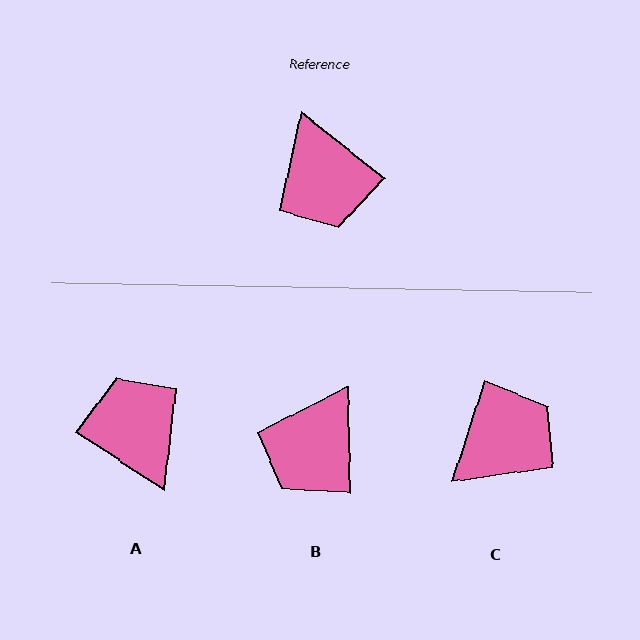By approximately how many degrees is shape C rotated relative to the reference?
Approximately 111 degrees counter-clockwise.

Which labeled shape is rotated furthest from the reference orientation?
A, about 175 degrees away.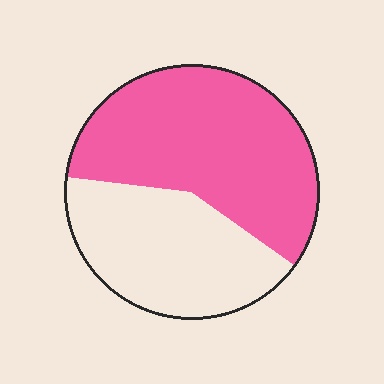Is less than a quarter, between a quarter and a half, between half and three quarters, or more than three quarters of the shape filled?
Between half and three quarters.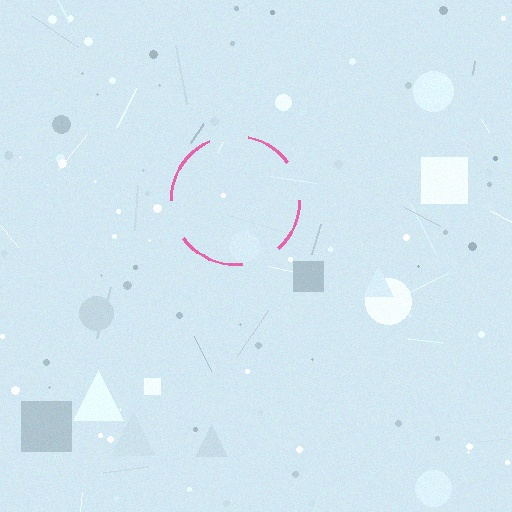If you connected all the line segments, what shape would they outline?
They would outline a circle.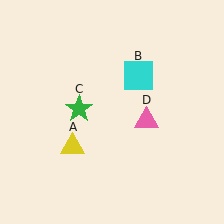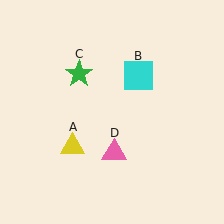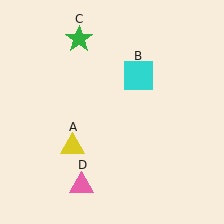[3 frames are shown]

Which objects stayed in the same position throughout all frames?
Yellow triangle (object A) and cyan square (object B) remained stationary.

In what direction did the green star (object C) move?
The green star (object C) moved up.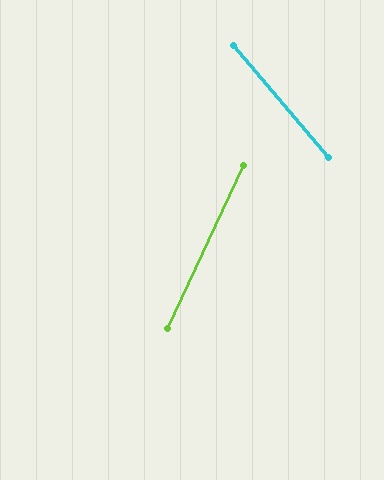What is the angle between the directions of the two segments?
Approximately 65 degrees.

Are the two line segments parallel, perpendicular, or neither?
Neither parallel nor perpendicular — they differ by about 65°.